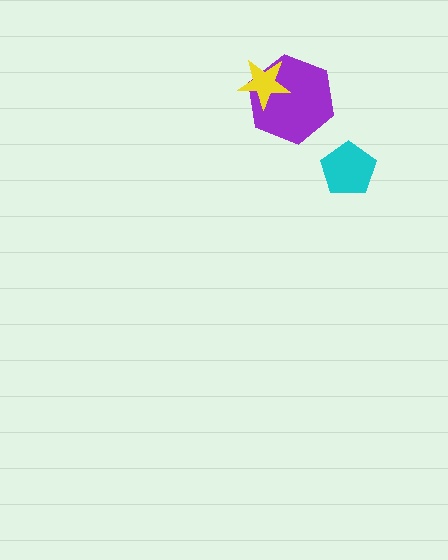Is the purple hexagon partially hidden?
Yes, it is partially covered by another shape.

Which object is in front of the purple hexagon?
The yellow star is in front of the purple hexagon.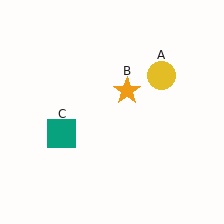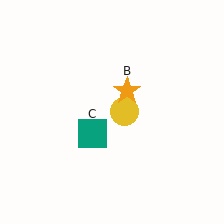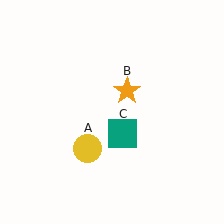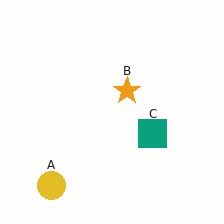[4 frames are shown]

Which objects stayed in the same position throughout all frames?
Orange star (object B) remained stationary.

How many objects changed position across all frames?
2 objects changed position: yellow circle (object A), teal square (object C).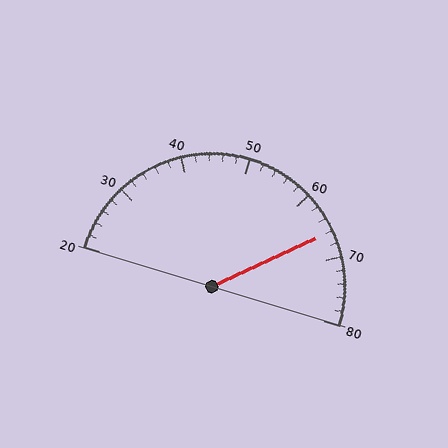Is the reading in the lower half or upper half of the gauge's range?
The reading is in the upper half of the range (20 to 80).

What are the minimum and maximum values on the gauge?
The gauge ranges from 20 to 80.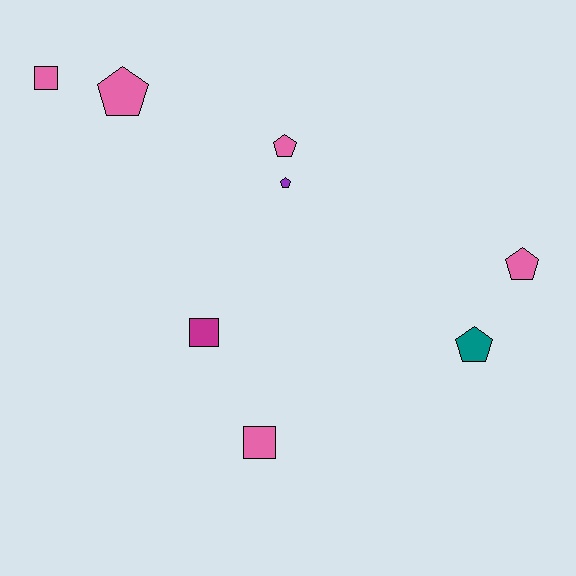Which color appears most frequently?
Pink, with 5 objects.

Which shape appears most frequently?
Pentagon, with 5 objects.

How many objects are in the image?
There are 8 objects.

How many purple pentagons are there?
There is 1 purple pentagon.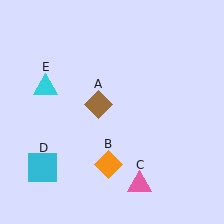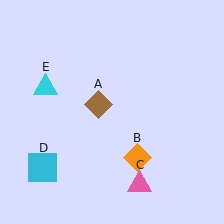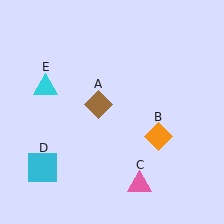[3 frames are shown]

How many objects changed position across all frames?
1 object changed position: orange diamond (object B).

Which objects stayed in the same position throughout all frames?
Brown diamond (object A) and pink triangle (object C) and cyan square (object D) and cyan triangle (object E) remained stationary.